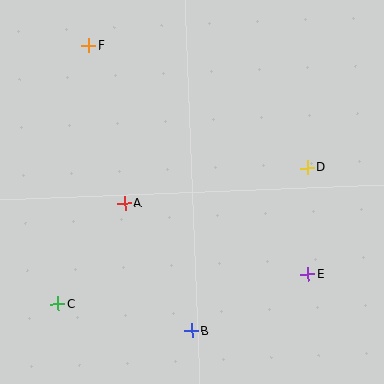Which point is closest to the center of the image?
Point A at (125, 203) is closest to the center.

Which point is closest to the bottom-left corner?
Point C is closest to the bottom-left corner.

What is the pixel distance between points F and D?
The distance between F and D is 250 pixels.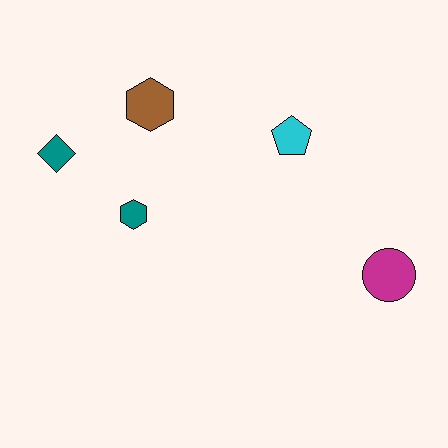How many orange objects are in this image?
There are no orange objects.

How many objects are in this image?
There are 5 objects.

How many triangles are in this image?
There are no triangles.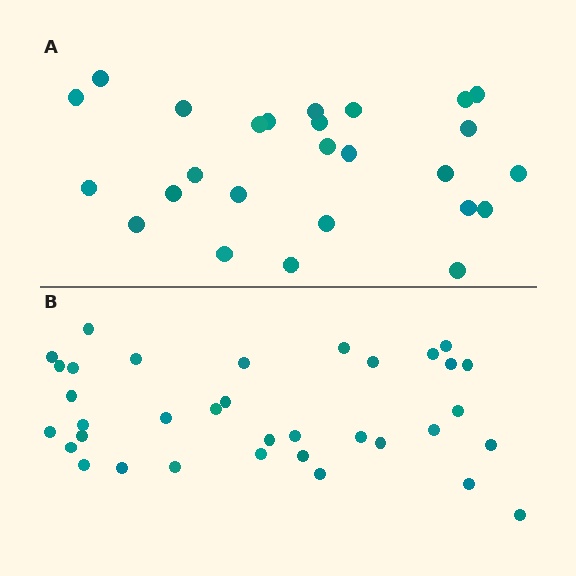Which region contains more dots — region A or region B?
Region B (the bottom region) has more dots.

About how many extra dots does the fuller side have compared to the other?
Region B has roughly 8 or so more dots than region A.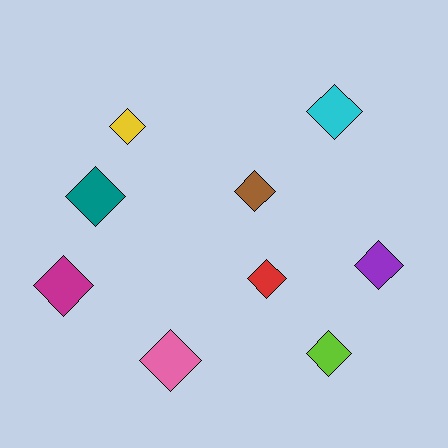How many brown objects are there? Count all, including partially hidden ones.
There is 1 brown object.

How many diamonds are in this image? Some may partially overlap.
There are 9 diamonds.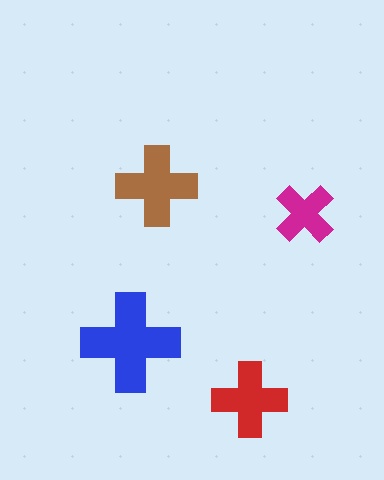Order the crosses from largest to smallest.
the blue one, the brown one, the red one, the magenta one.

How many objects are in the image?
There are 4 objects in the image.